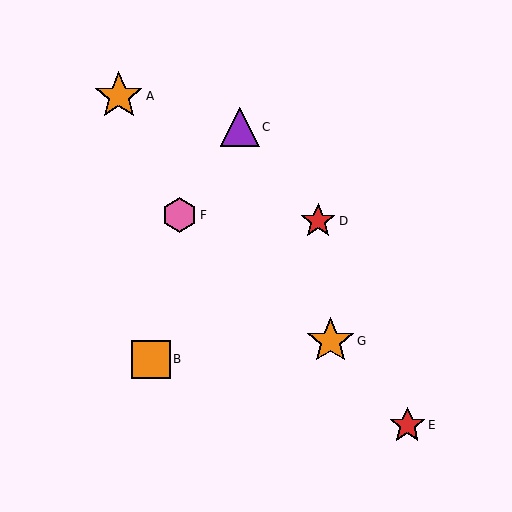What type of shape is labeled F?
Shape F is a pink hexagon.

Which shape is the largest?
The orange star (labeled A) is the largest.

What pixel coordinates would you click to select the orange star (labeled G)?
Click at (331, 341) to select the orange star G.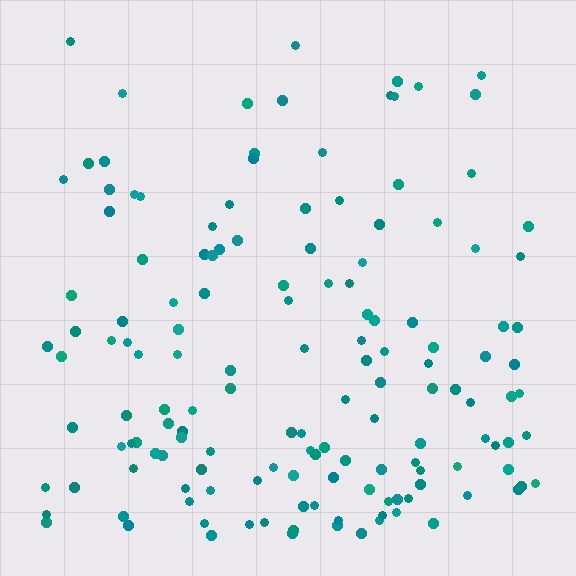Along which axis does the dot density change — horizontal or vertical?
Vertical.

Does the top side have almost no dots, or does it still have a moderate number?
Still a moderate number, just noticeably fewer than the bottom.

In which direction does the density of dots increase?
From top to bottom, with the bottom side densest.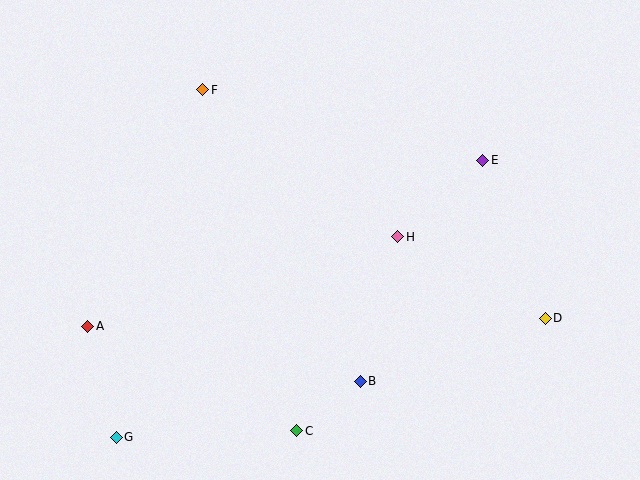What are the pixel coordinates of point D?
Point D is at (545, 318).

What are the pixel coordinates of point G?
Point G is at (116, 437).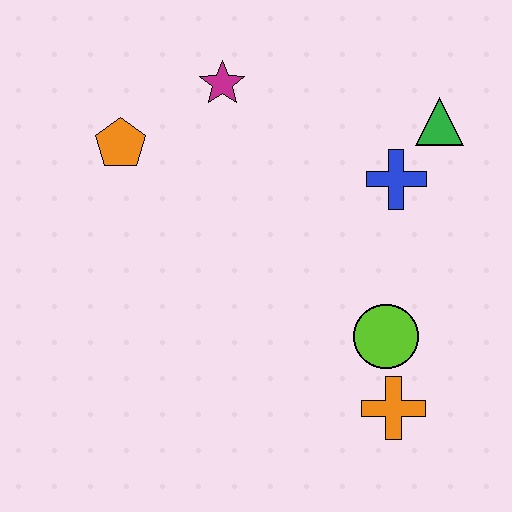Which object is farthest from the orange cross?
The orange pentagon is farthest from the orange cross.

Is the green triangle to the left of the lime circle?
No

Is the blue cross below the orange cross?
No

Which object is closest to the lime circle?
The orange cross is closest to the lime circle.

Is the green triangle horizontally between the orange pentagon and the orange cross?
No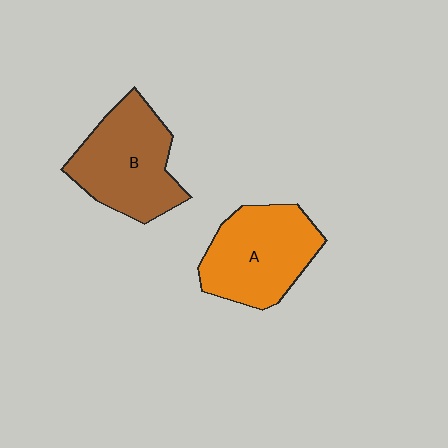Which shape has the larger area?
Shape B (brown).